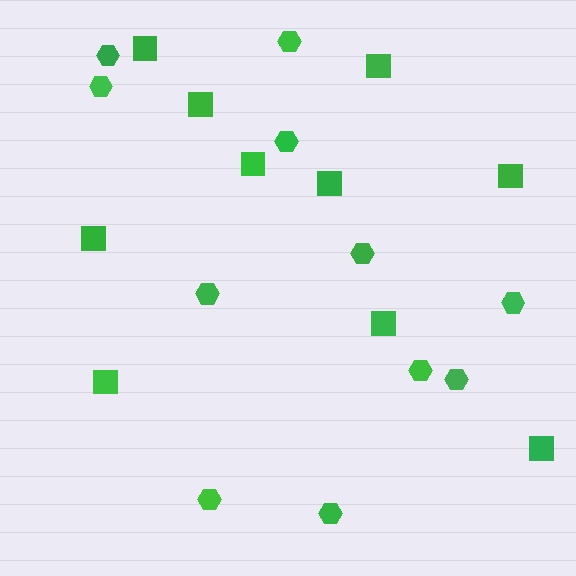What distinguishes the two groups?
There are 2 groups: one group of hexagons (11) and one group of squares (10).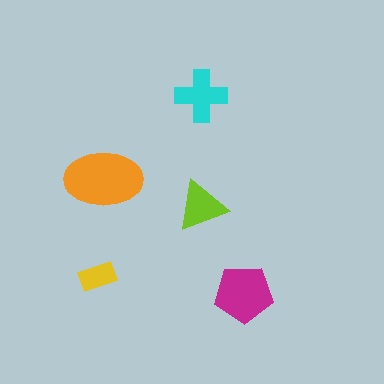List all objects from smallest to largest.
The yellow rectangle, the lime triangle, the cyan cross, the magenta pentagon, the orange ellipse.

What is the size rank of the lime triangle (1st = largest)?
4th.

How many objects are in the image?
There are 5 objects in the image.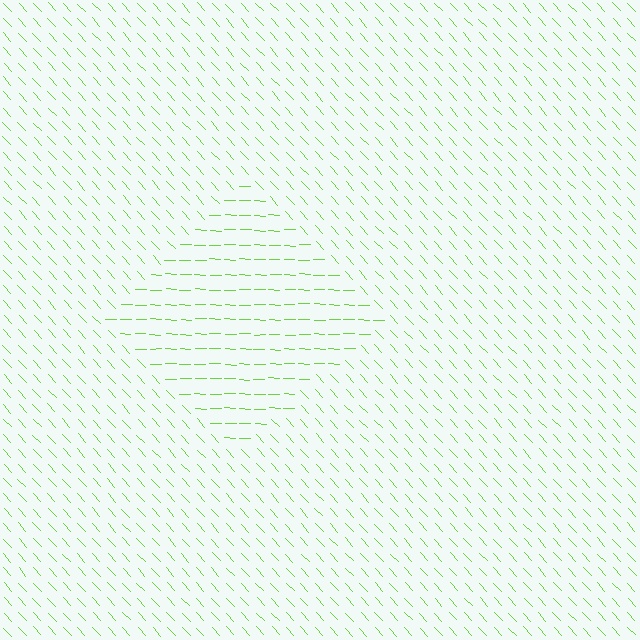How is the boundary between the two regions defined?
The boundary is defined purely by a change in line orientation (approximately 45 degrees difference). All lines are the same color and thickness.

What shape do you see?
I see a diamond.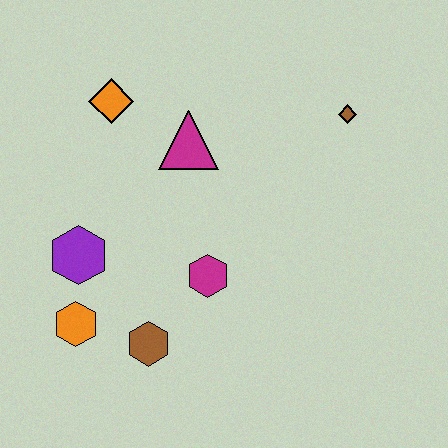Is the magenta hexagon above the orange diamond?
No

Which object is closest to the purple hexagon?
The orange hexagon is closest to the purple hexagon.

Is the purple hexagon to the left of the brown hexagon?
Yes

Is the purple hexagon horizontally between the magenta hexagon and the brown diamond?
No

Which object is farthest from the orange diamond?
The brown hexagon is farthest from the orange diamond.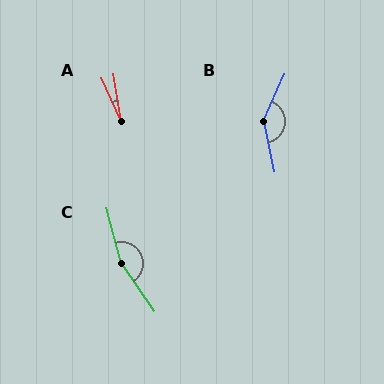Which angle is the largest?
C, at approximately 160 degrees.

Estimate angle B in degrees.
Approximately 144 degrees.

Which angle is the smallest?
A, at approximately 15 degrees.